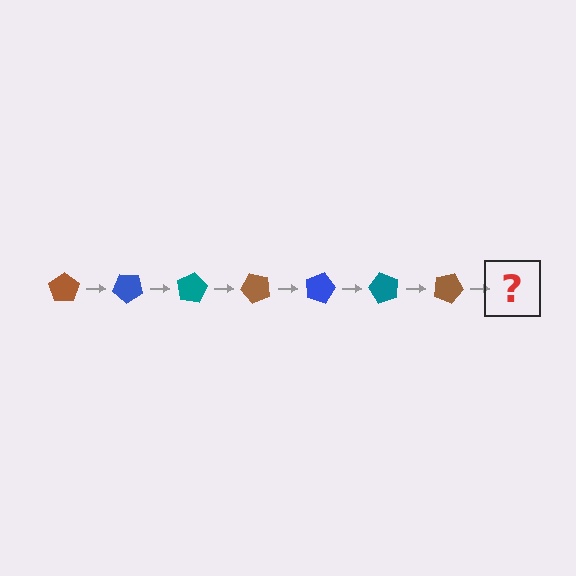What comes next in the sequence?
The next element should be a blue pentagon, rotated 280 degrees from the start.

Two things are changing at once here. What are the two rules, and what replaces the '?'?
The two rules are that it rotates 40 degrees each step and the color cycles through brown, blue, and teal. The '?' should be a blue pentagon, rotated 280 degrees from the start.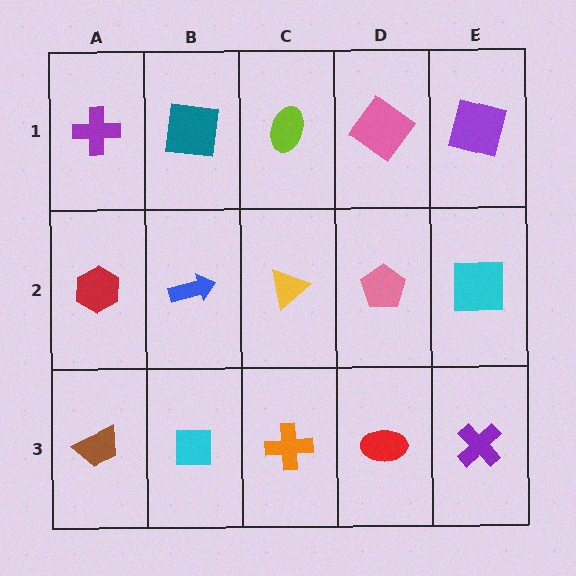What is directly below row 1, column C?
A yellow triangle.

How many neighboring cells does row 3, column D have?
3.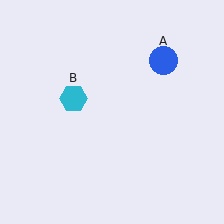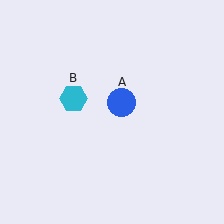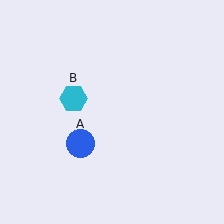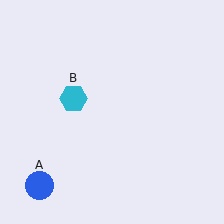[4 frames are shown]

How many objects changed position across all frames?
1 object changed position: blue circle (object A).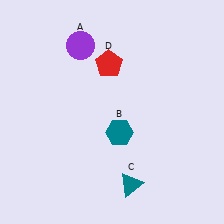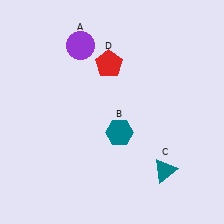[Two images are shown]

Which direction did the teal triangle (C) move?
The teal triangle (C) moved right.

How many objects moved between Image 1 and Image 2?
1 object moved between the two images.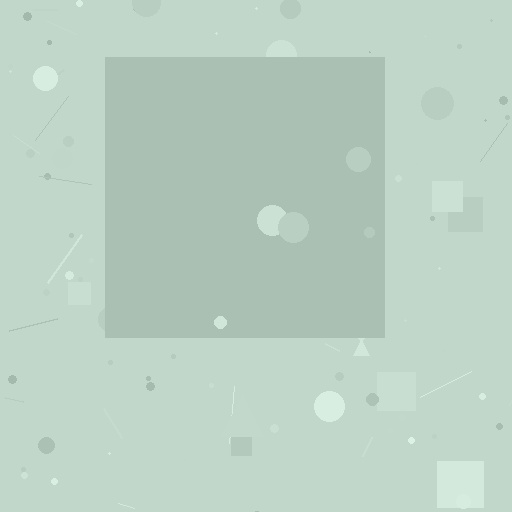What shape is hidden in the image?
A square is hidden in the image.